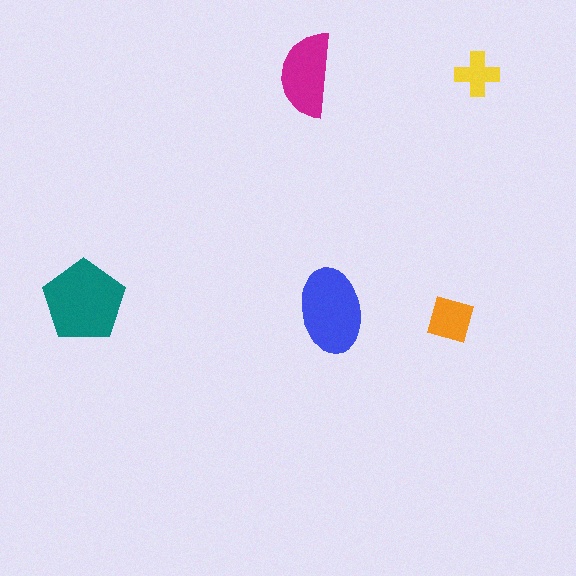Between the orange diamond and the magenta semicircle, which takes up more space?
The magenta semicircle.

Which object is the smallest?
The yellow cross.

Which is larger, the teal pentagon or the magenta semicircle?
The teal pentagon.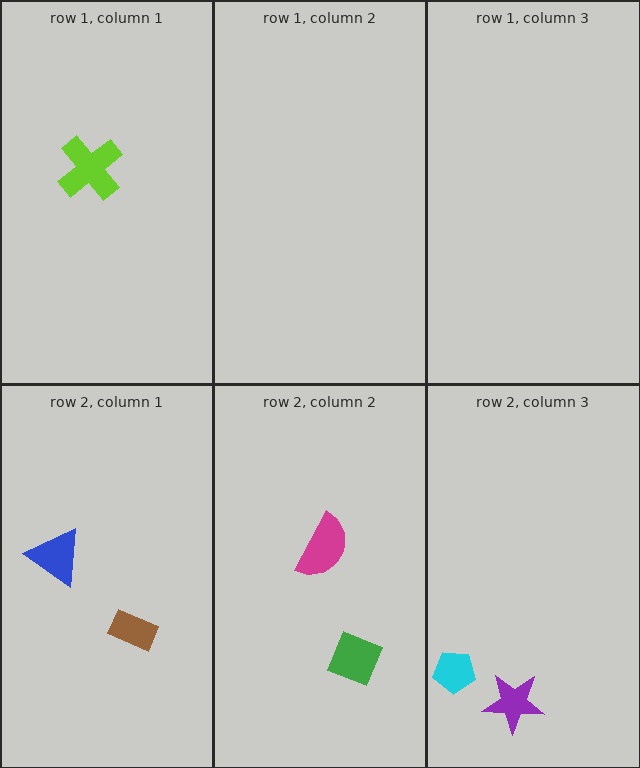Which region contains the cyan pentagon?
The row 2, column 3 region.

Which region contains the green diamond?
The row 2, column 2 region.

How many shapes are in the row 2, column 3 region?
2.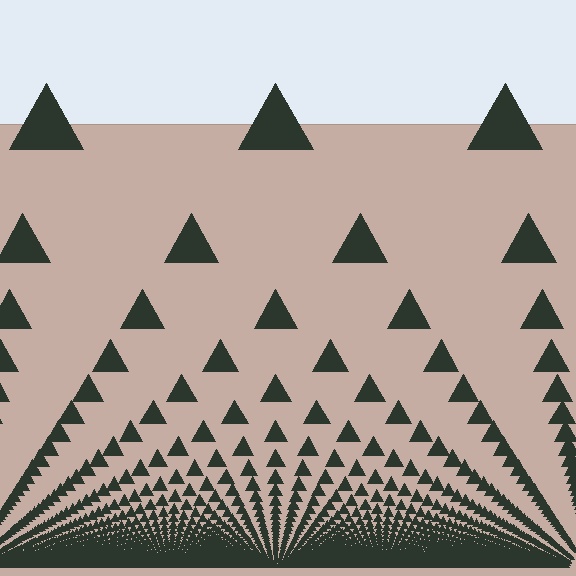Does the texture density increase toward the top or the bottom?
Density increases toward the bottom.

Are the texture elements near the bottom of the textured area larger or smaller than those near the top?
Smaller. The gradient is inverted — elements near the bottom are smaller and denser.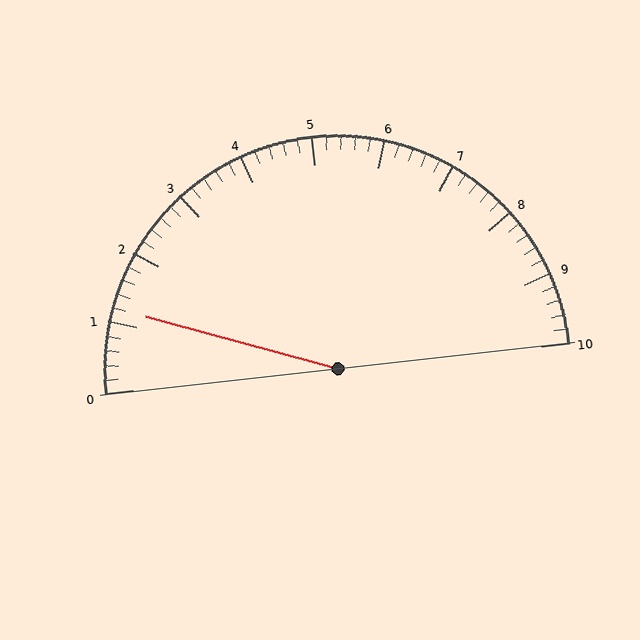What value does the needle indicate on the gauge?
The needle indicates approximately 1.2.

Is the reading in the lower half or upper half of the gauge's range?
The reading is in the lower half of the range (0 to 10).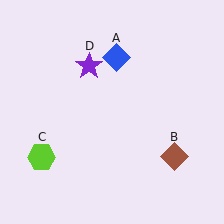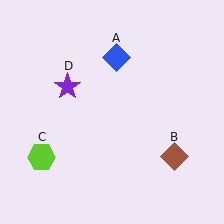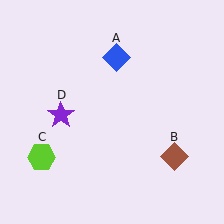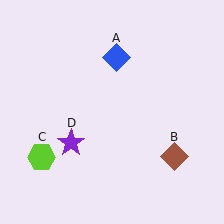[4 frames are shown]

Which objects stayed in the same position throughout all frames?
Blue diamond (object A) and brown diamond (object B) and lime hexagon (object C) remained stationary.